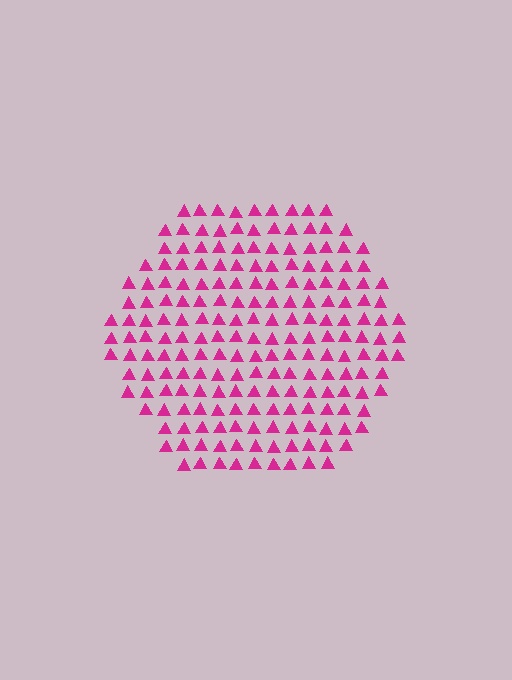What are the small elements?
The small elements are triangles.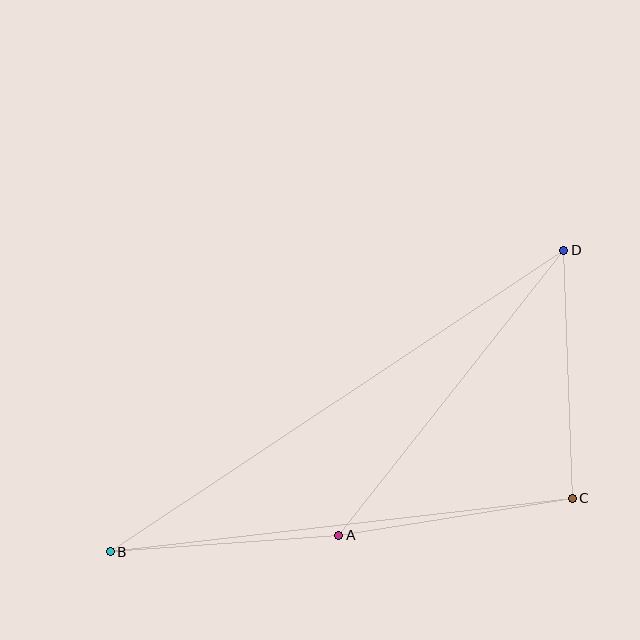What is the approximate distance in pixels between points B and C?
The distance between B and C is approximately 465 pixels.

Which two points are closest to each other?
Points A and B are closest to each other.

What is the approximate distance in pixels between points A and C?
The distance between A and C is approximately 237 pixels.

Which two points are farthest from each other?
Points B and D are farthest from each other.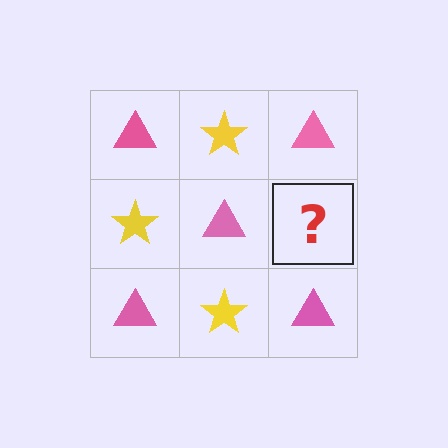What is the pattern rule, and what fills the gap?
The rule is that it alternates pink triangle and yellow star in a checkerboard pattern. The gap should be filled with a yellow star.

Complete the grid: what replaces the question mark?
The question mark should be replaced with a yellow star.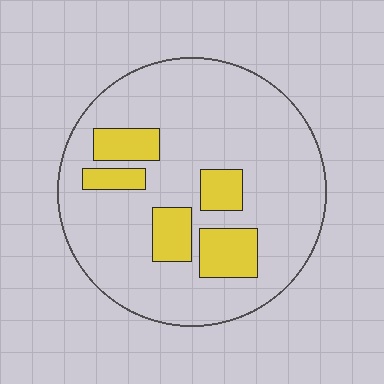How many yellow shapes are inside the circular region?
5.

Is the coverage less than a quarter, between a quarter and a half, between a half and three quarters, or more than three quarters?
Less than a quarter.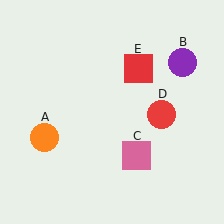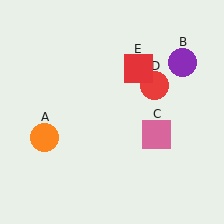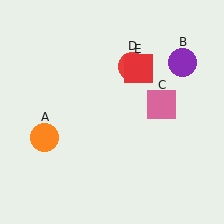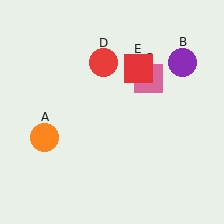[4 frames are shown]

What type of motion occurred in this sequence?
The pink square (object C), red circle (object D) rotated counterclockwise around the center of the scene.